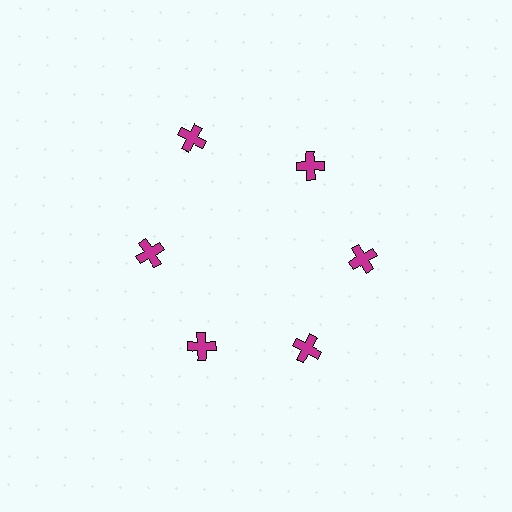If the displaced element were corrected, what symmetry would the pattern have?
It would have 6-fold rotational symmetry — the pattern would map onto itself every 60 degrees.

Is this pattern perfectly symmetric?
No. The 6 magenta crosses are arranged in a ring, but one element near the 11 o'clock position is pushed outward from the center, breaking the 6-fold rotational symmetry.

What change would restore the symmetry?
The symmetry would be restored by moving it inward, back onto the ring so that all 6 crosses sit at equal angles and equal distance from the center.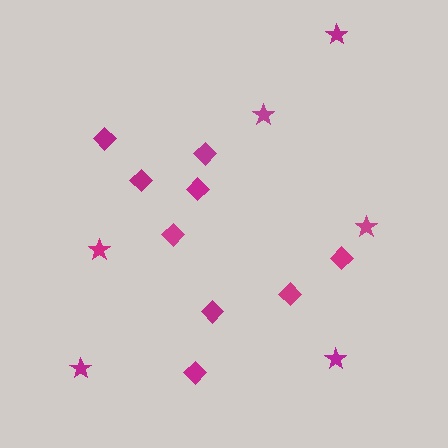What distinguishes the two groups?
There are 2 groups: one group of diamonds (9) and one group of stars (6).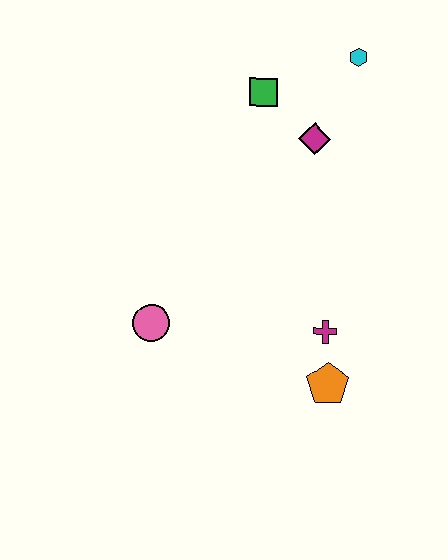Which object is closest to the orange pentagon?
The magenta cross is closest to the orange pentagon.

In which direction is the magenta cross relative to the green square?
The magenta cross is below the green square.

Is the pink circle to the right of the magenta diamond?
No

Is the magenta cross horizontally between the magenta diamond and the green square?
No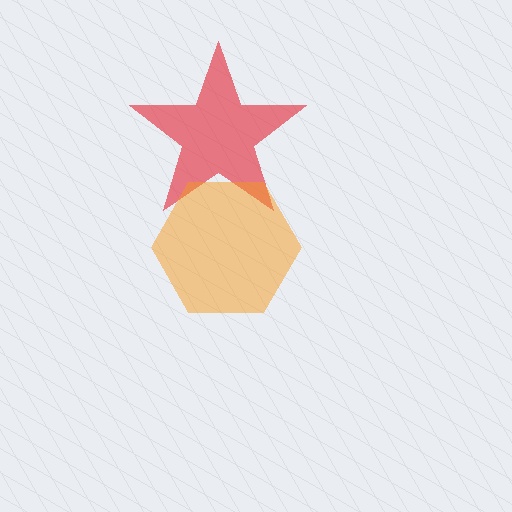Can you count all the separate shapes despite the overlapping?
Yes, there are 2 separate shapes.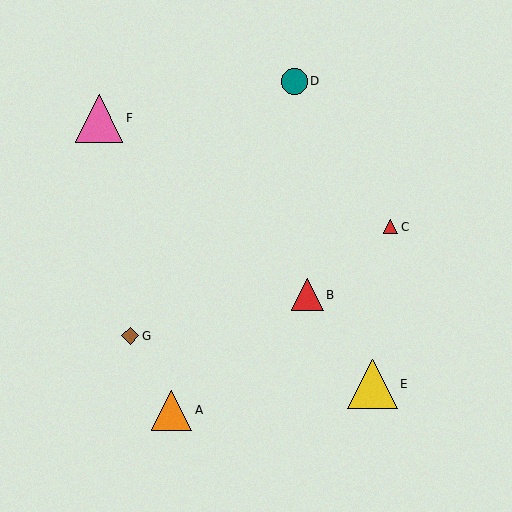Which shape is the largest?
The yellow triangle (labeled E) is the largest.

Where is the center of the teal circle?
The center of the teal circle is at (294, 81).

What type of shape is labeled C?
Shape C is a red triangle.